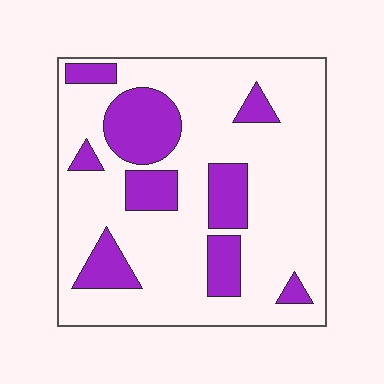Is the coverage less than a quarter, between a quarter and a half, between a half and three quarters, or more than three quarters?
Less than a quarter.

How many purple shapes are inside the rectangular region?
9.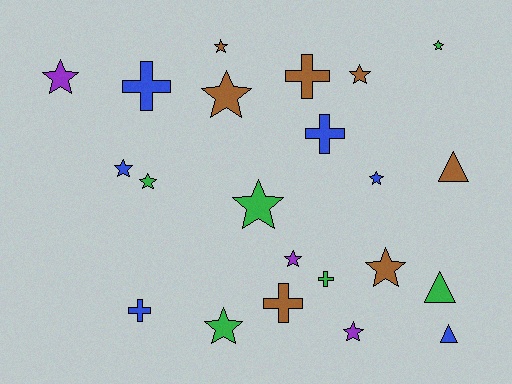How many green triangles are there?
There is 1 green triangle.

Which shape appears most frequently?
Star, with 13 objects.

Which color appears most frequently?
Brown, with 7 objects.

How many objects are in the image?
There are 22 objects.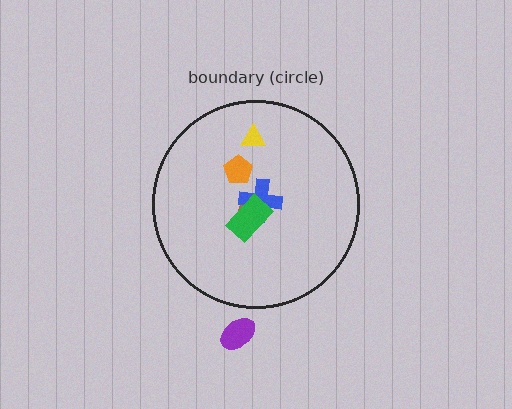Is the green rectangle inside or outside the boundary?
Inside.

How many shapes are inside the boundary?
6 inside, 1 outside.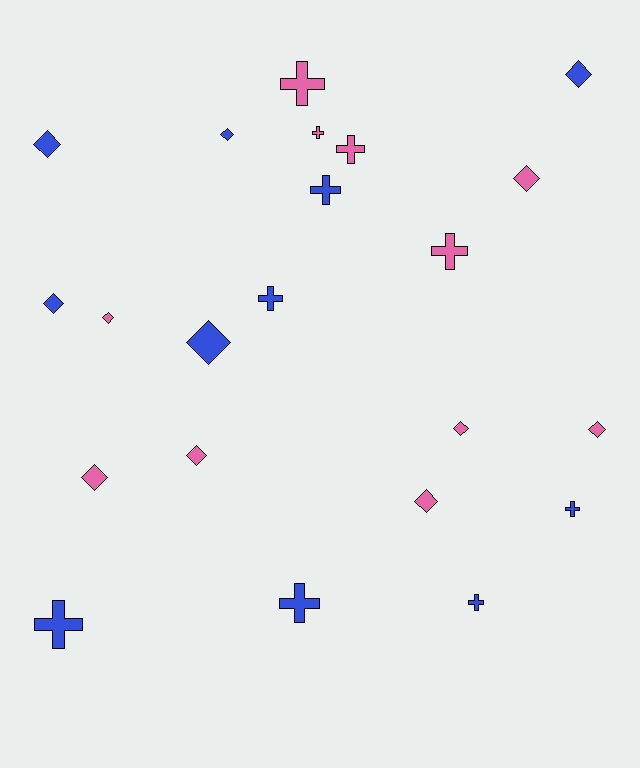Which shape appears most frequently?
Diamond, with 12 objects.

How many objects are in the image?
There are 22 objects.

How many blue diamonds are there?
There are 5 blue diamonds.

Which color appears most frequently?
Pink, with 11 objects.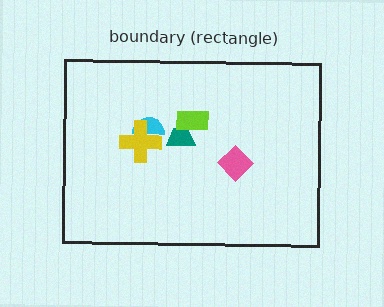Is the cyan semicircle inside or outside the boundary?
Inside.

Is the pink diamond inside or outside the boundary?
Inside.